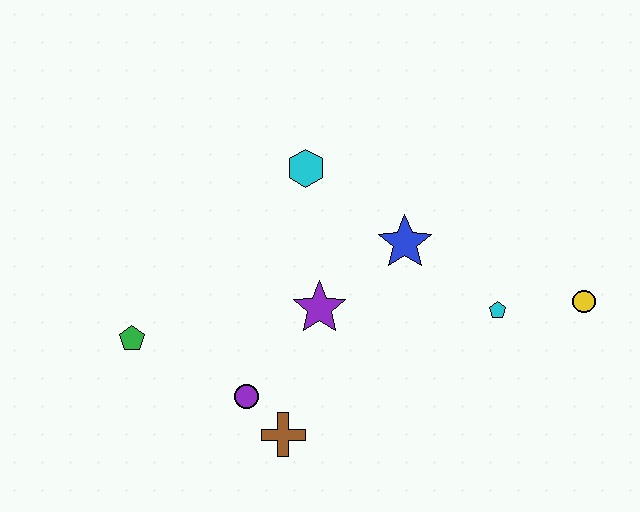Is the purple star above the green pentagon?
Yes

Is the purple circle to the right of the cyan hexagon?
No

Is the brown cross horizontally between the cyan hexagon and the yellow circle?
No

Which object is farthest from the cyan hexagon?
The yellow circle is farthest from the cyan hexagon.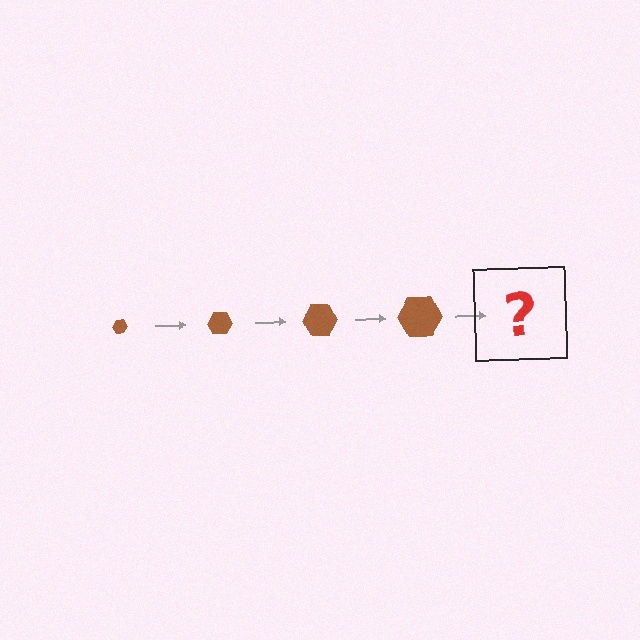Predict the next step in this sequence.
The next step is a brown hexagon, larger than the previous one.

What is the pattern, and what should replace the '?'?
The pattern is that the hexagon gets progressively larger each step. The '?' should be a brown hexagon, larger than the previous one.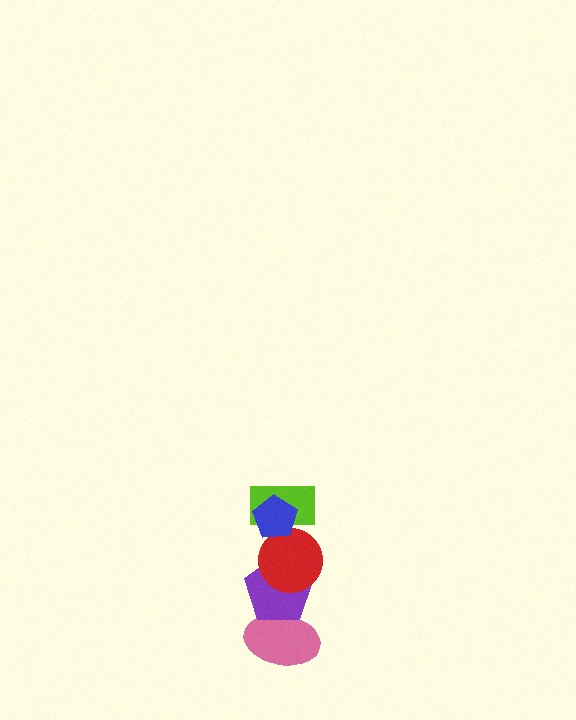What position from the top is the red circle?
The red circle is 3rd from the top.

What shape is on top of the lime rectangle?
The blue pentagon is on top of the lime rectangle.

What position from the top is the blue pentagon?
The blue pentagon is 1st from the top.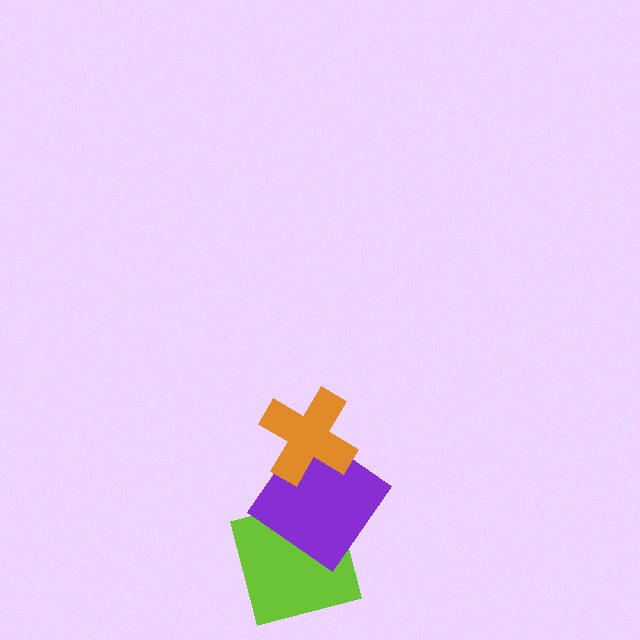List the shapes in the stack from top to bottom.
From top to bottom: the orange cross, the purple diamond, the lime square.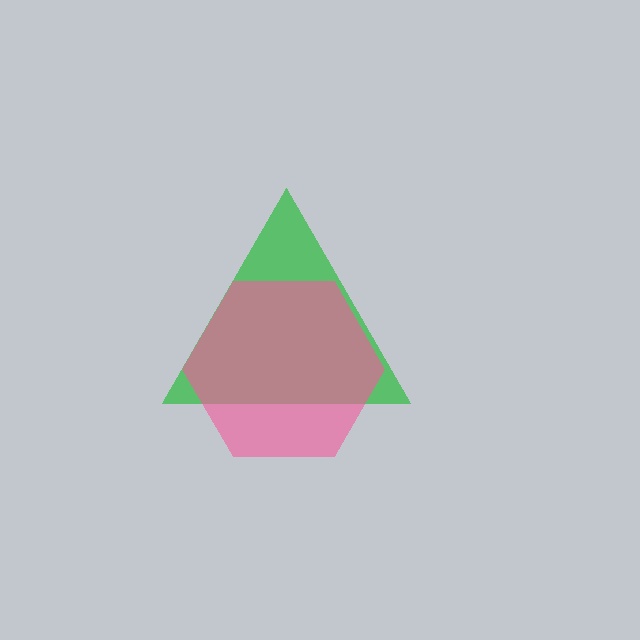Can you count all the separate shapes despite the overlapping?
Yes, there are 2 separate shapes.